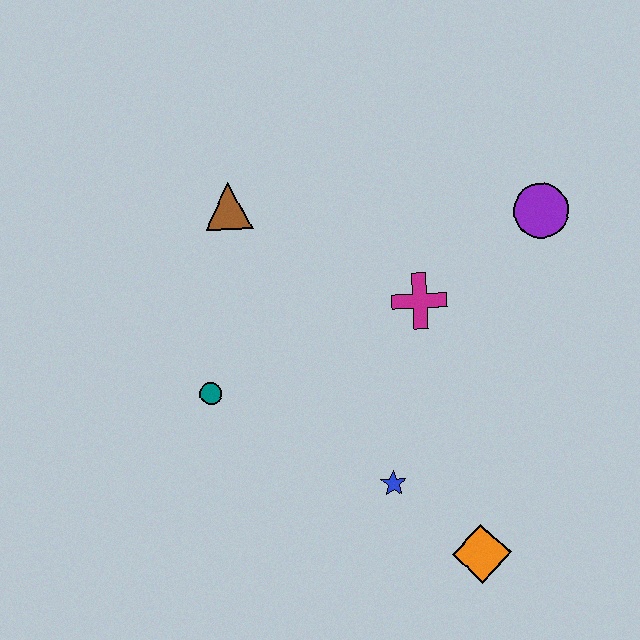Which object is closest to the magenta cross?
The purple circle is closest to the magenta cross.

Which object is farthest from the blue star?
The brown triangle is farthest from the blue star.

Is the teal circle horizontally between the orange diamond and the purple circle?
No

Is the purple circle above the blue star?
Yes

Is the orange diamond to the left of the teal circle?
No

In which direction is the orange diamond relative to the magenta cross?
The orange diamond is below the magenta cross.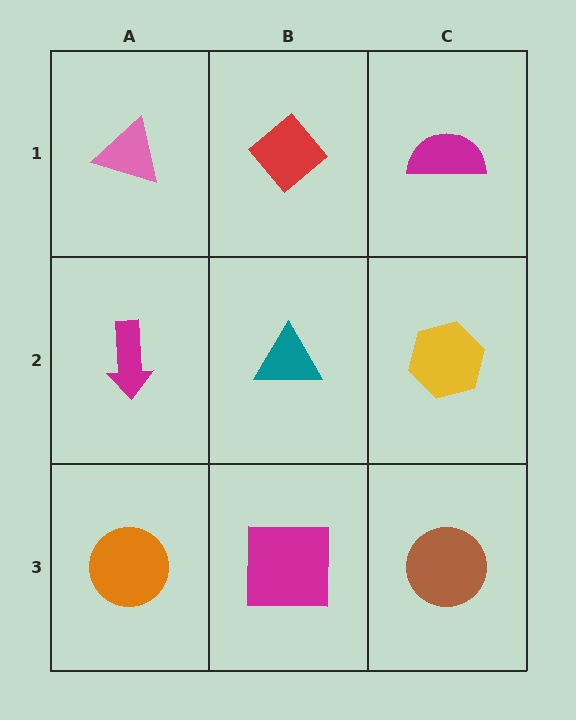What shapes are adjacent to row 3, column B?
A teal triangle (row 2, column B), an orange circle (row 3, column A), a brown circle (row 3, column C).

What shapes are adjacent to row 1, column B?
A teal triangle (row 2, column B), a pink triangle (row 1, column A), a magenta semicircle (row 1, column C).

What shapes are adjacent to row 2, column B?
A red diamond (row 1, column B), a magenta square (row 3, column B), a magenta arrow (row 2, column A), a yellow hexagon (row 2, column C).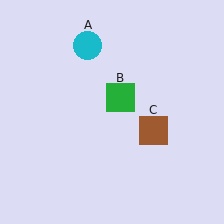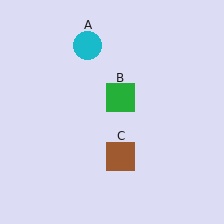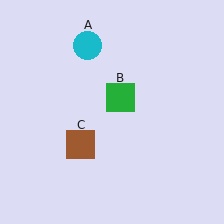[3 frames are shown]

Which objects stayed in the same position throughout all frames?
Cyan circle (object A) and green square (object B) remained stationary.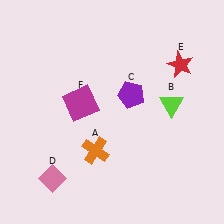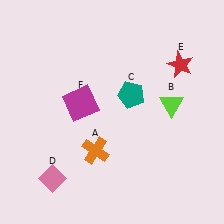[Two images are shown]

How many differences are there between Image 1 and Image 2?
There is 1 difference between the two images.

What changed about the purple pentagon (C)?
In Image 1, C is purple. In Image 2, it changed to teal.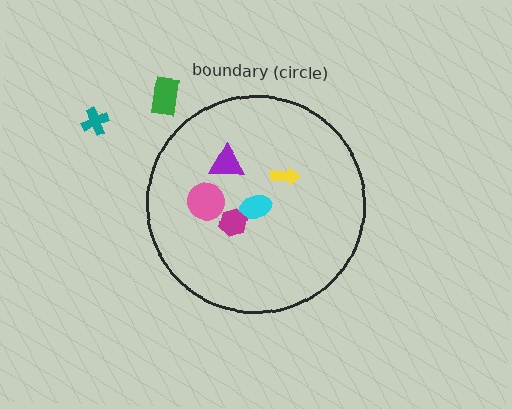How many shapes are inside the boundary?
5 inside, 2 outside.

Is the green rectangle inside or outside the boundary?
Outside.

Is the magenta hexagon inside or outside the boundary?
Inside.